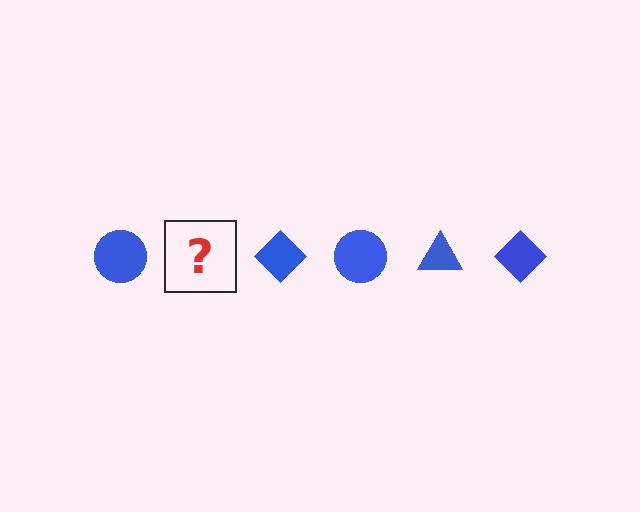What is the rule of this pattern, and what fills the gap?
The rule is that the pattern cycles through circle, triangle, diamond shapes in blue. The gap should be filled with a blue triangle.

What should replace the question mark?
The question mark should be replaced with a blue triangle.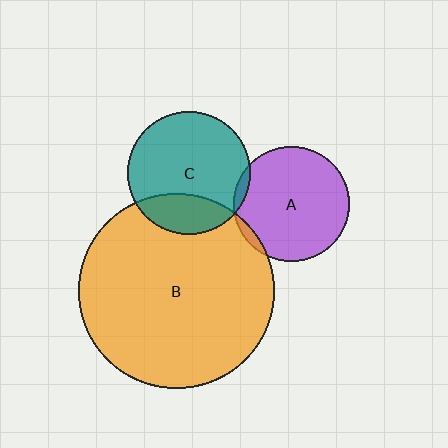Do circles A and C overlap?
Yes.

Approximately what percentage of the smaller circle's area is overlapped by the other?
Approximately 5%.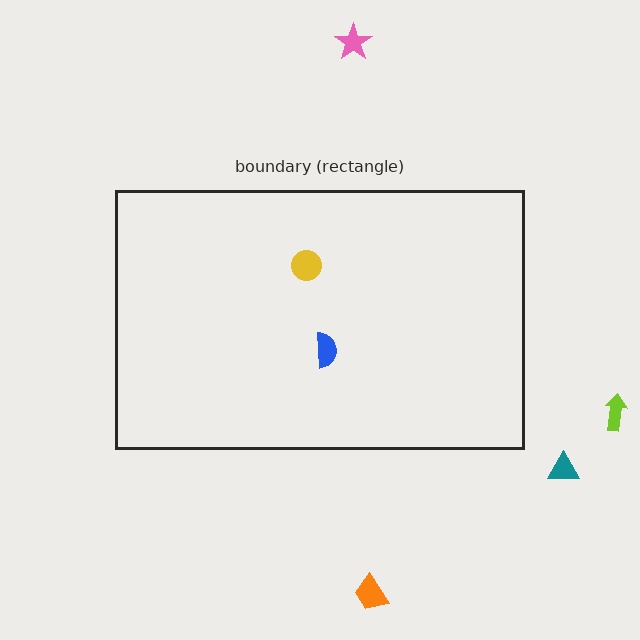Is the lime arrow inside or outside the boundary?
Outside.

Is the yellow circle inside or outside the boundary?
Inside.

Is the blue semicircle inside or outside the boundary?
Inside.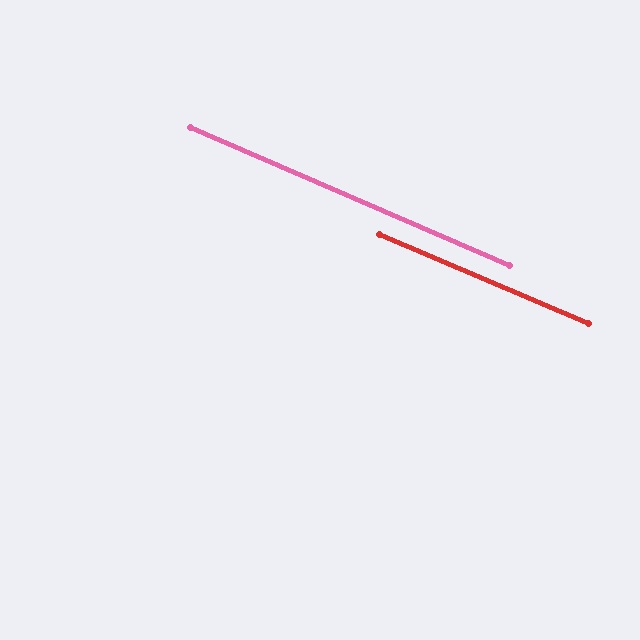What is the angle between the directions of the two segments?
Approximately 0 degrees.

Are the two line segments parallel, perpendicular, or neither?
Parallel — their directions differ by only 0.2°.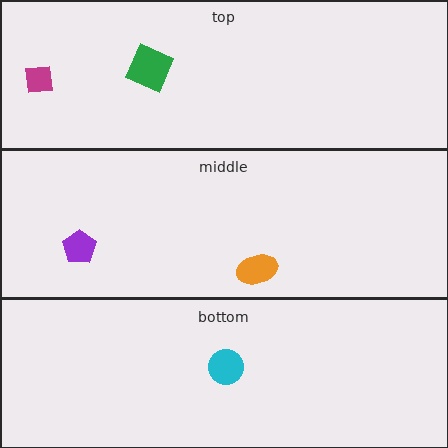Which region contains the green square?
The top region.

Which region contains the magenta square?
The top region.